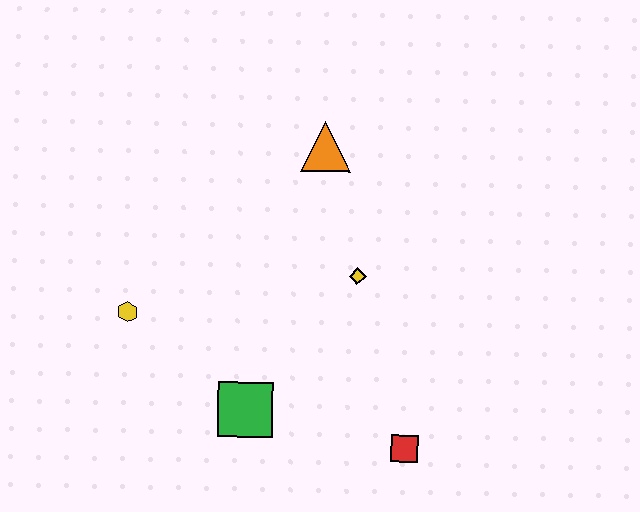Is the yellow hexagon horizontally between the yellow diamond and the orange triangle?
No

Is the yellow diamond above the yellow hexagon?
Yes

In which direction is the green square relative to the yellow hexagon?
The green square is to the right of the yellow hexagon.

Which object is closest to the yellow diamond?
The orange triangle is closest to the yellow diamond.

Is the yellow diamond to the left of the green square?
No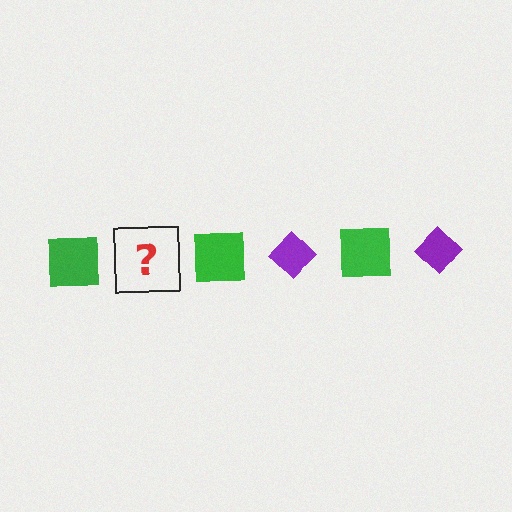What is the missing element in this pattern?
The missing element is a purple diamond.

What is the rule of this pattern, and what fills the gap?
The rule is that the pattern alternates between green square and purple diamond. The gap should be filled with a purple diamond.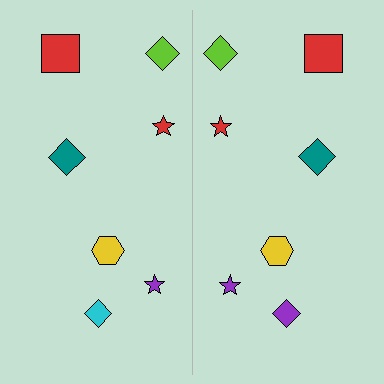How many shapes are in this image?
There are 14 shapes in this image.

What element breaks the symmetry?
The purple diamond on the right side breaks the symmetry — its mirror counterpart is cyan.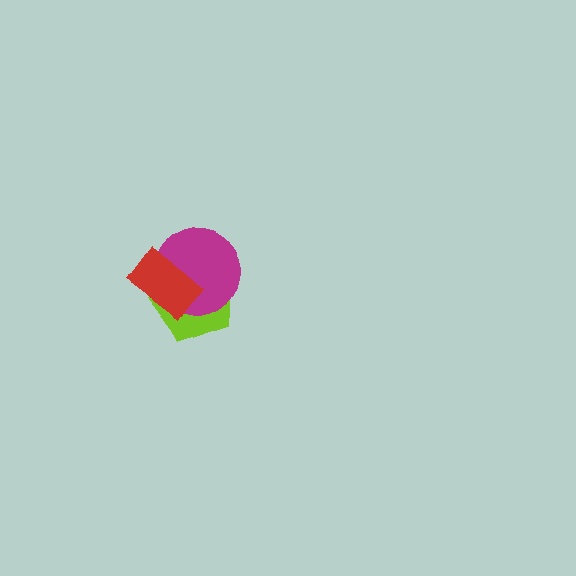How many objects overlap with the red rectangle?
2 objects overlap with the red rectangle.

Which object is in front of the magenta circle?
The red rectangle is in front of the magenta circle.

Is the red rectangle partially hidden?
No, no other shape covers it.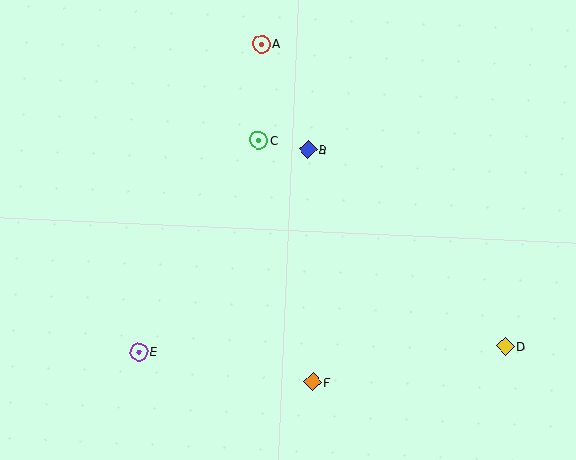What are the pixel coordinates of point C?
Point C is at (259, 140).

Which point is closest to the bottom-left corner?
Point E is closest to the bottom-left corner.